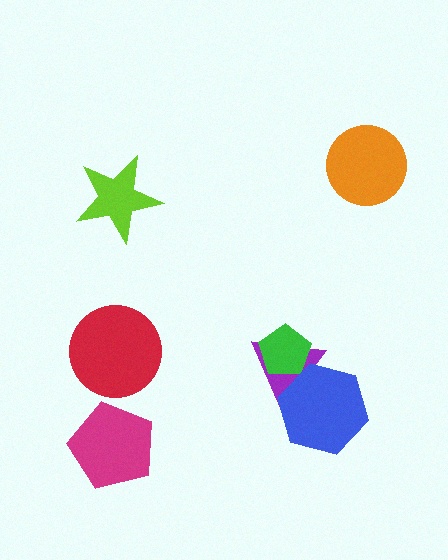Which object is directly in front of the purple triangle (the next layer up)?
The green pentagon is directly in front of the purple triangle.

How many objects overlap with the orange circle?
0 objects overlap with the orange circle.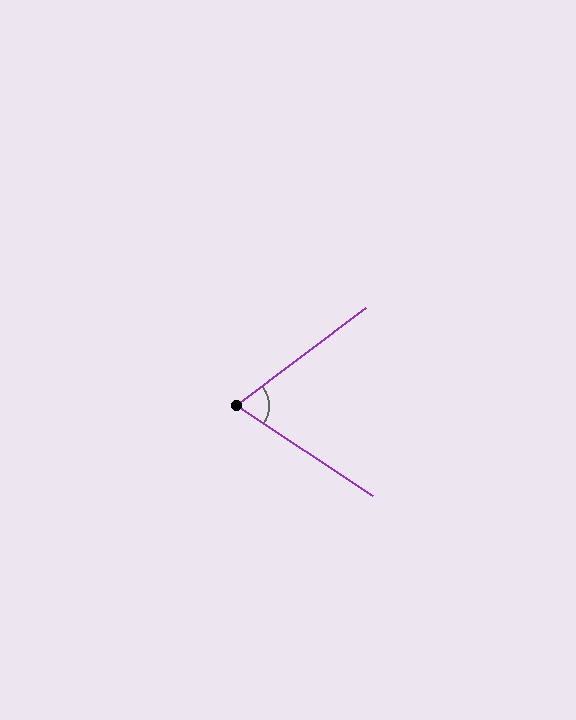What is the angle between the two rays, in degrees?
Approximately 71 degrees.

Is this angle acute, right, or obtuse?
It is acute.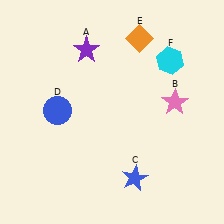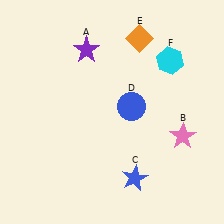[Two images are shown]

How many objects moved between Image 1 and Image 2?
2 objects moved between the two images.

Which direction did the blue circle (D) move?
The blue circle (D) moved right.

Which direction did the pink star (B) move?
The pink star (B) moved down.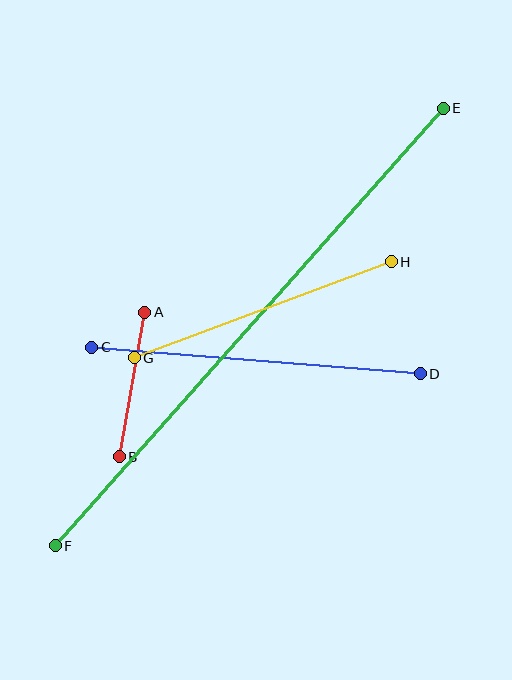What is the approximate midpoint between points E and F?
The midpoint is at approximately (249, 327) pixels.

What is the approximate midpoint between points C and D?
The midpoint is at approximately (256, 361) pixels.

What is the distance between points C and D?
The distance is approximately 330 pixels.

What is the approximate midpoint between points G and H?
The midpoint is at approximately (263, 310) pixels.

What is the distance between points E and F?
The distance is approximately 585 pixels.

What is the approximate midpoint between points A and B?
The midpoint is at approximately (132, 384) pixels.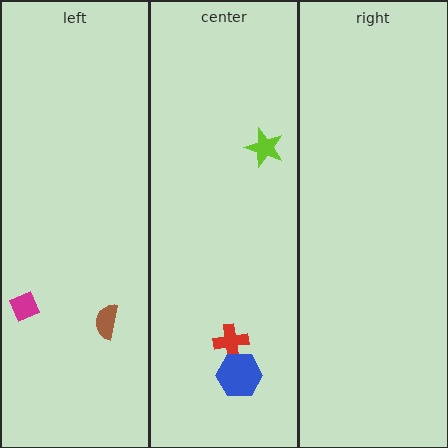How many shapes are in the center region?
3.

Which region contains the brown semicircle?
The left region.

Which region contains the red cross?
The center region.